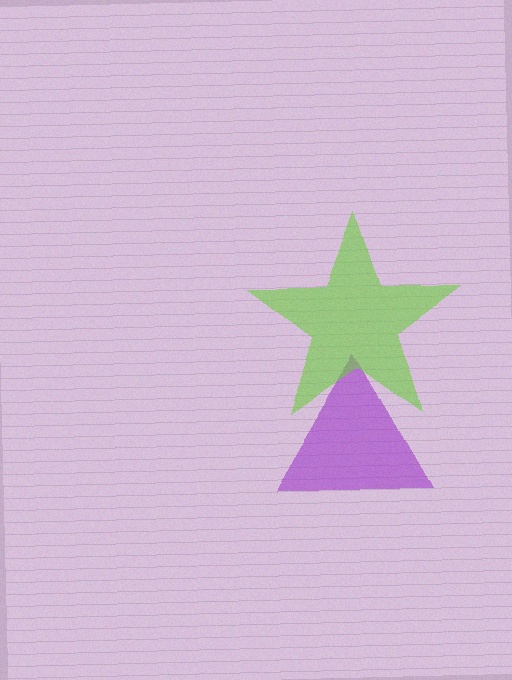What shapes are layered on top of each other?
The layered shapes are: a purple triangle, a lime star.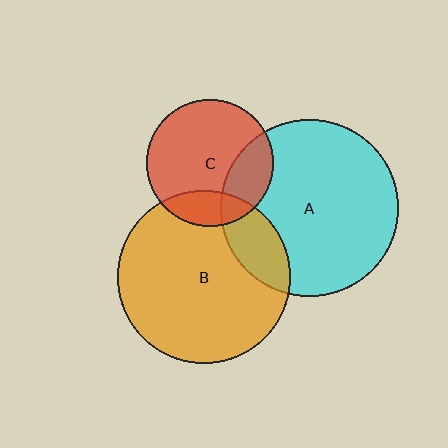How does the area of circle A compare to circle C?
Approximately 2.0 times.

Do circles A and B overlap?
Yes.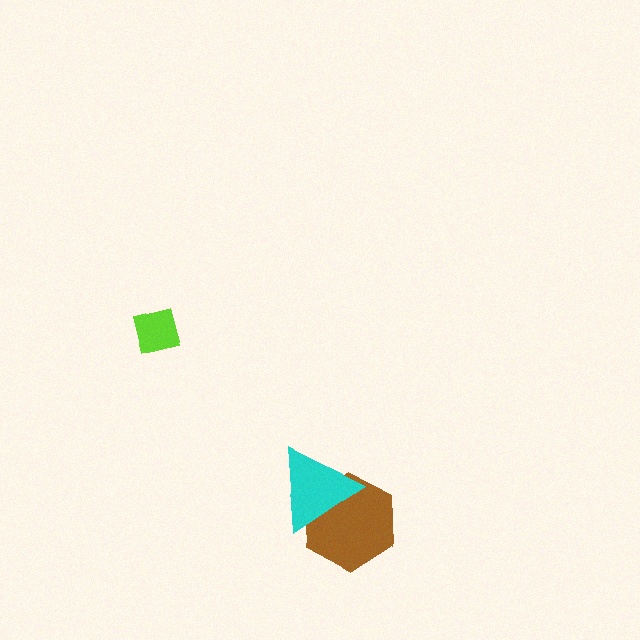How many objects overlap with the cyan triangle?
1 object overlaps with the cyan triangle.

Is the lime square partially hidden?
No, no other shape covers it.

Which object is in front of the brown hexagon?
The cyan triangle is in front of the brown hexagon.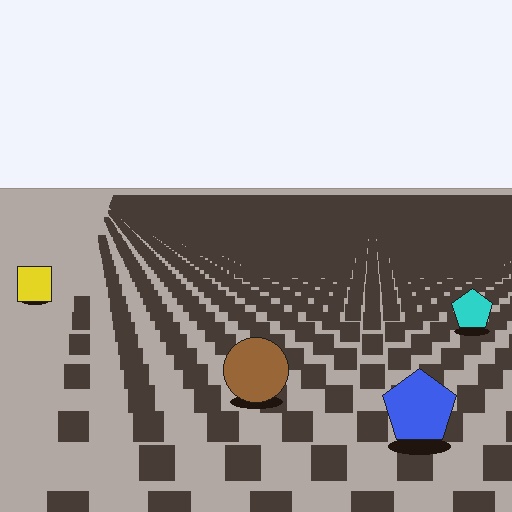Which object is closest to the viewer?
The blue pentagon is closest. The texture marks near it are larger and more spread out.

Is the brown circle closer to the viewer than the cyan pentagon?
Yes. The brown circle is closer — you can tell from the texture gradient: the ground texture is coarser near it.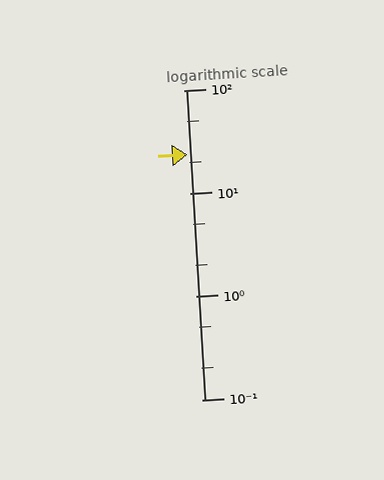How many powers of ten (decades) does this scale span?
The scale spans 3 decades, from 0.1 to 100.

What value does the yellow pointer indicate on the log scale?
The pointer indicates approximately 24.